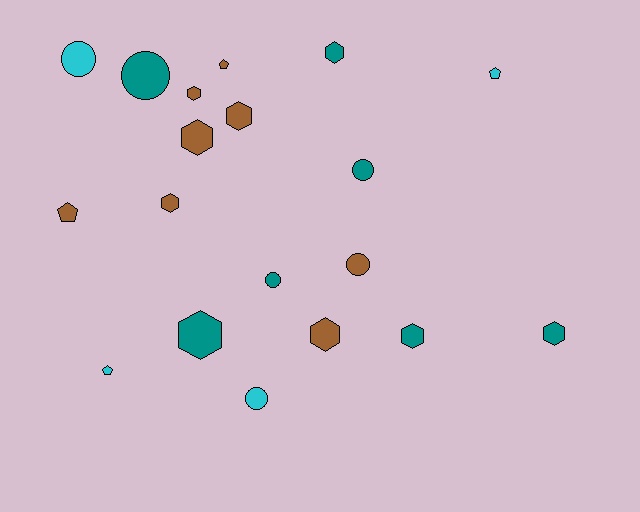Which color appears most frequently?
Brown, with 8 objects.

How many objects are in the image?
There are 19 objects.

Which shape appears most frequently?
Hexagon, with 9 objects.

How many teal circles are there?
There are 3 teal circles.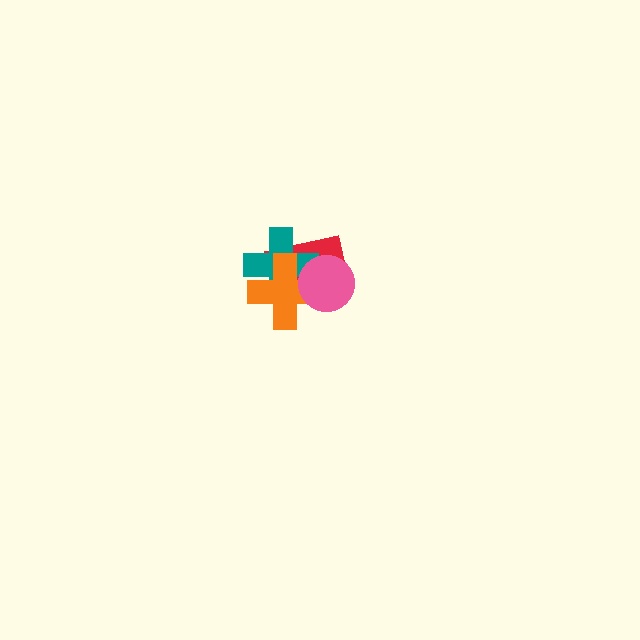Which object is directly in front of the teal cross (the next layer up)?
The orange cross is directly in front of the teal cross.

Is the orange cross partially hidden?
Yes, it is partially covered by another shape.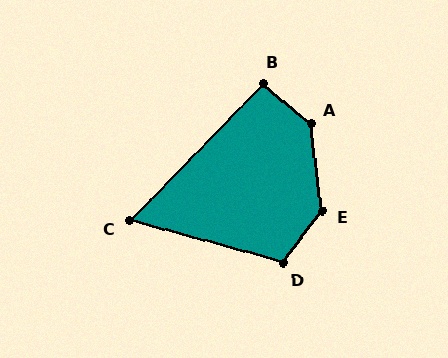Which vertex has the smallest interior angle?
C, at approximately 61 degrees.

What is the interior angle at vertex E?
Approximately 136 degrees (obtuse).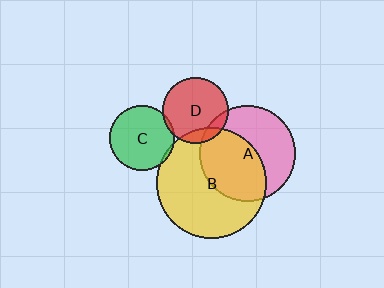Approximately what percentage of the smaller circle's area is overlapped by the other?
Approximately 10%.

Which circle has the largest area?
Circle B (yellow).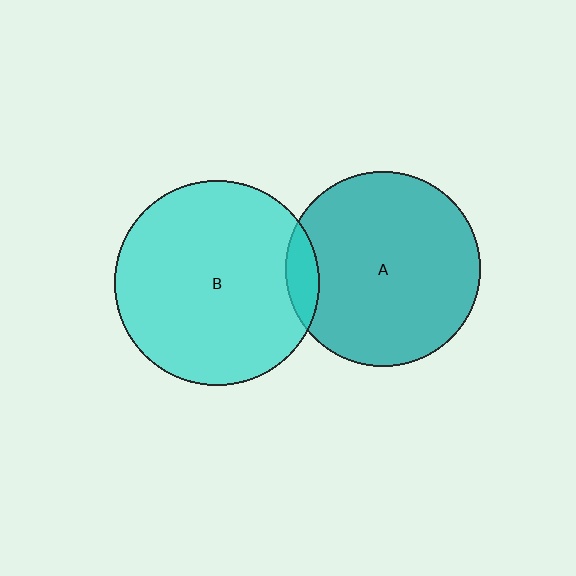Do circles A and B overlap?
Yes.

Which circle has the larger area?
Circle B (cyan).